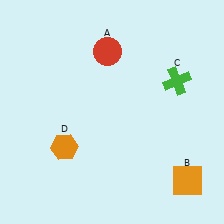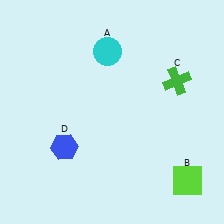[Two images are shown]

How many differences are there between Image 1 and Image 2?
There are 3 differences between the two images.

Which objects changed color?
A changed from red to cyan. B changed from orange to lime. D changed from orange to blue.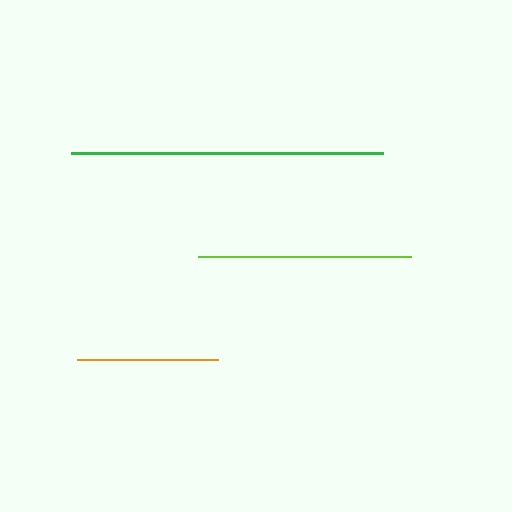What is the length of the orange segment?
The orange segment is approximately 140 pixels long.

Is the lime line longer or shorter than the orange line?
The lime line is longer than the orange line.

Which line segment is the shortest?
The orange line is the shortest at approximately 140 pixels.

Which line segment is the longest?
The green line is the longest at approximately 313 pixels.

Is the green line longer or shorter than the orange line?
The green line is longer than the orange line.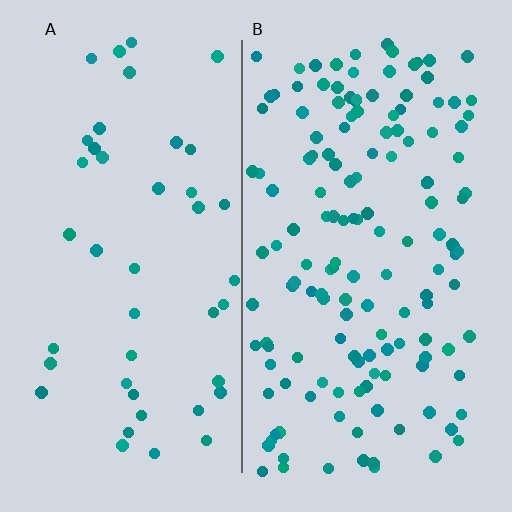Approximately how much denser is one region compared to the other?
Approximately 3.4× — region B over region A.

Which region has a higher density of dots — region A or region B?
B (the right).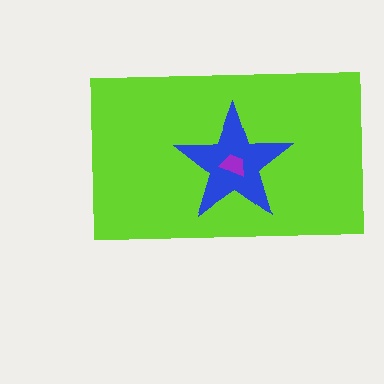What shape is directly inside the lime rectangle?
The blue star.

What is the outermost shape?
The lime rectangle.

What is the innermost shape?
The purple trapezoid.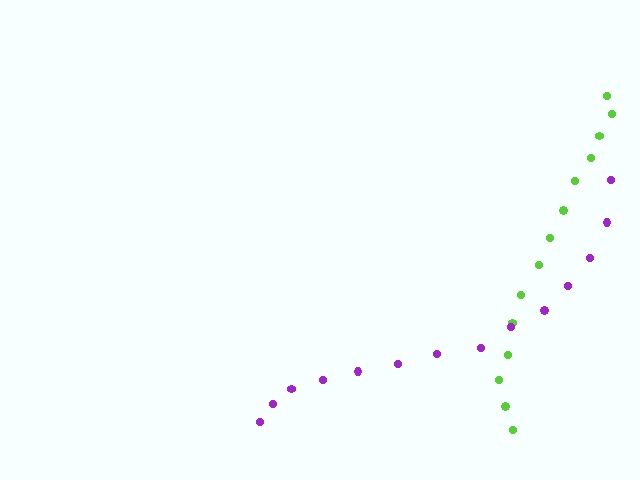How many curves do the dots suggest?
There are 2 distinct paths.